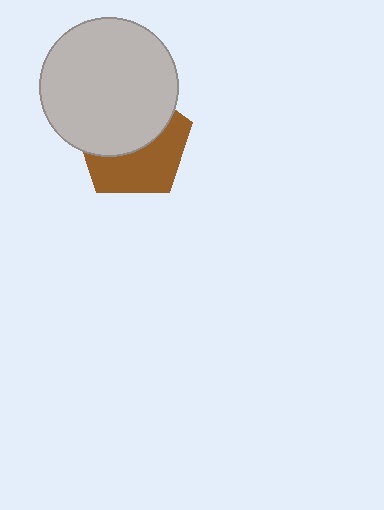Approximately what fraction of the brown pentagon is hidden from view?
Roughly 52% of the brown pentagon is hidden behind the light gray circle.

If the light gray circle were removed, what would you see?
You would see the complete brown pentagon.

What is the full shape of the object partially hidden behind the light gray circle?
The partially hidden object is a brown pentagon.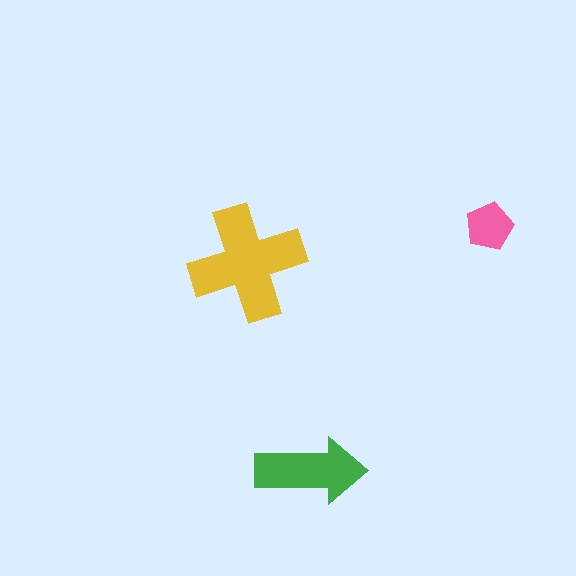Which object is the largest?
The yellow cross.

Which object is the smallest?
The pink pentagon.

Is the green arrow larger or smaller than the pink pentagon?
Larger.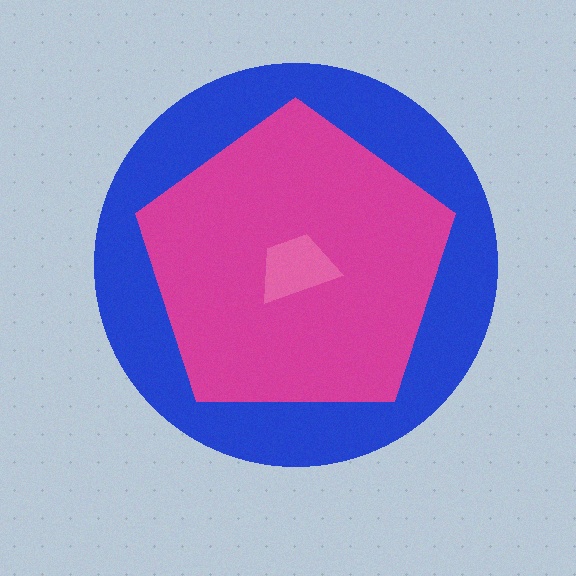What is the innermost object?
The pink trapezoid.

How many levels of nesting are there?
3.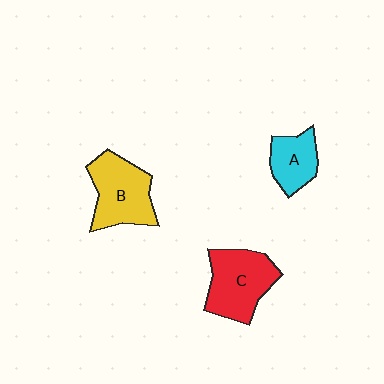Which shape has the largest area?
Shape C (red).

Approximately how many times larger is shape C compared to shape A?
Approximately 1.6 times.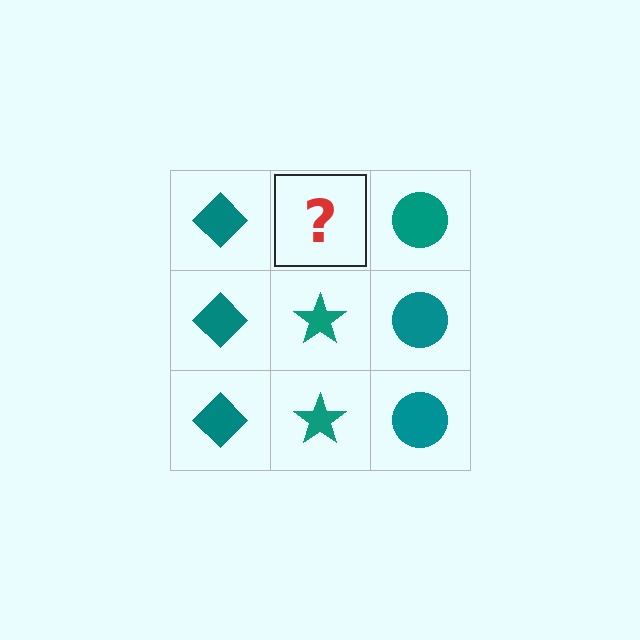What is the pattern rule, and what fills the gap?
The rule is that each column has a consistent shape. The gap should be filled with a teal star.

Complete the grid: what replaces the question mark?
The question mark should be replaced with a teal star.